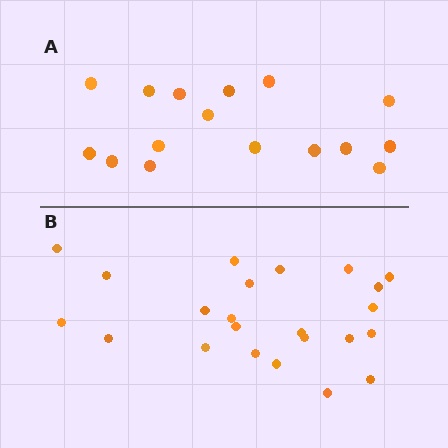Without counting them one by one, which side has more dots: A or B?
Region B (the bottom region) has more dots.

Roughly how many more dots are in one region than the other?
Region B has roughly 8 or so more dots than region A.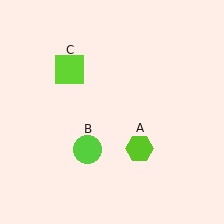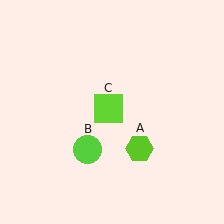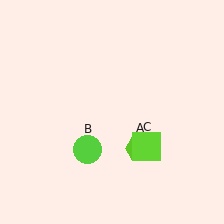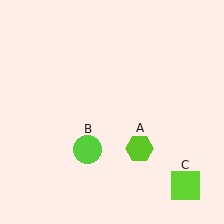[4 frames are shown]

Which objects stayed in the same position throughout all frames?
Lime hexagon (object A) and lime circle (object B) remained stationary.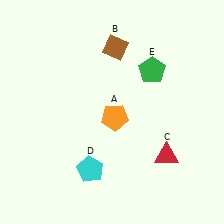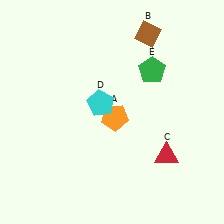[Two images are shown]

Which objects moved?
The objects that moved are: the brown diamond (B), the cyan pentagon (D).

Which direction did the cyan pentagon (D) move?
The cyan pentagon (D) moved up.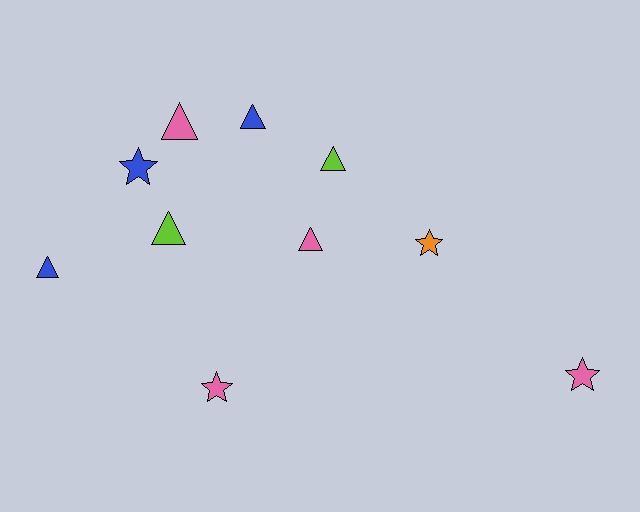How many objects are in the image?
There are 10 objects.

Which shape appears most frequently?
Triangle, with 6 objects.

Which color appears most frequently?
Pink, with 4 objects.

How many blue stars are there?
There is 1 blue star.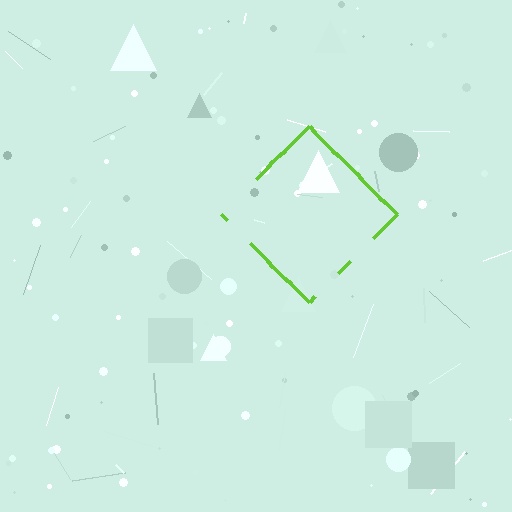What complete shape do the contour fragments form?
The contour fragments form a diamond.